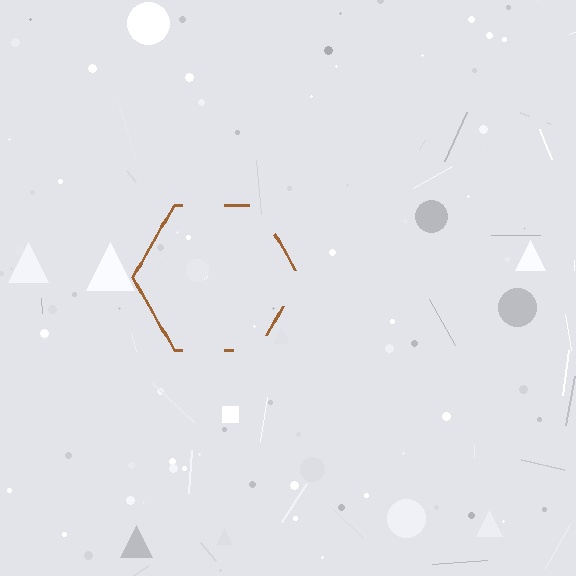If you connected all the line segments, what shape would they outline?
They would outline a hexagon.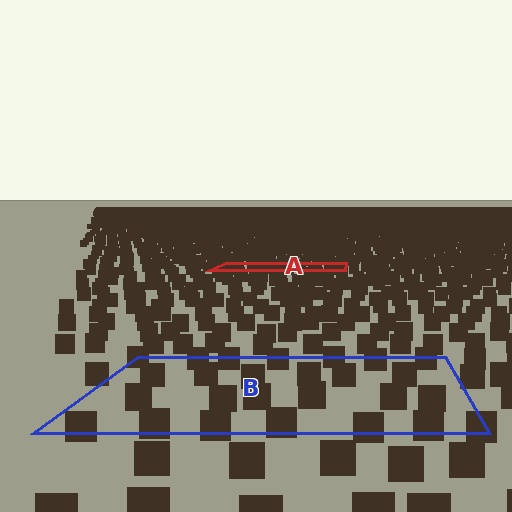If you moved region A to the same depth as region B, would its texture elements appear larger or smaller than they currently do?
They would appear larger. At a closer depth, the same texture elements are projected at a bigger on-screen size.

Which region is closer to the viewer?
Region B is closer. The texture elements there are larger and more spread out.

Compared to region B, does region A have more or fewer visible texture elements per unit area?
Region A has more texture elements per unit area — they are packed more densely because it is farther away.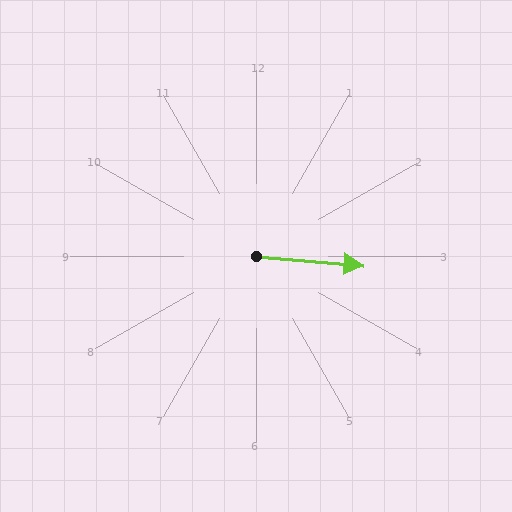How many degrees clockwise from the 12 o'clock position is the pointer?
Approximately 95 degrees.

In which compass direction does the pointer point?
East.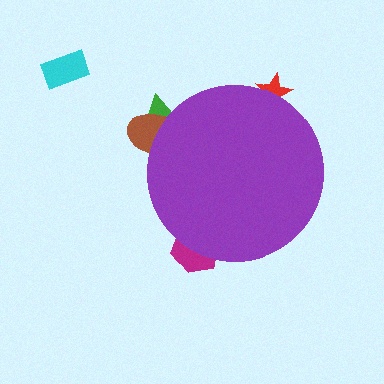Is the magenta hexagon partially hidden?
Yes, the magenta hexagon is partially hidden behind the purple circle.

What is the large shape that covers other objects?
A purple circle.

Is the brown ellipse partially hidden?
Yes, the brown ellipse is partially hidden behind the purple circle.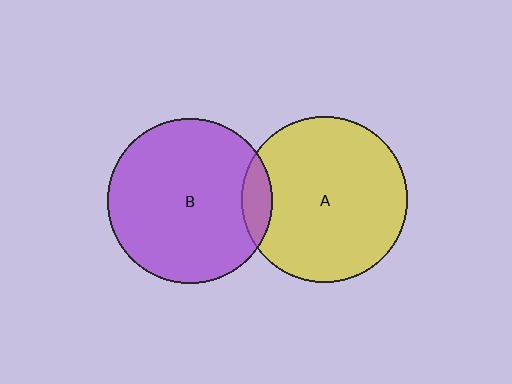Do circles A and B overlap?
Yes.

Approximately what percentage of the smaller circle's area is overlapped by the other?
Approximately 10%.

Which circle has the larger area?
Circle A (yellow).